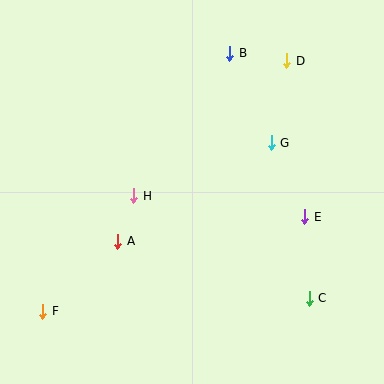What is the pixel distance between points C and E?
The distance between C and E is 82 pixels.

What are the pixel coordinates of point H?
Point H is at (134, 196).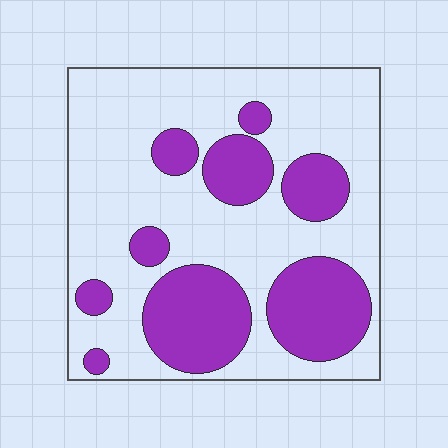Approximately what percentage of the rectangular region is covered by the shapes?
Approximately 30%.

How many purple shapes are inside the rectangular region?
9.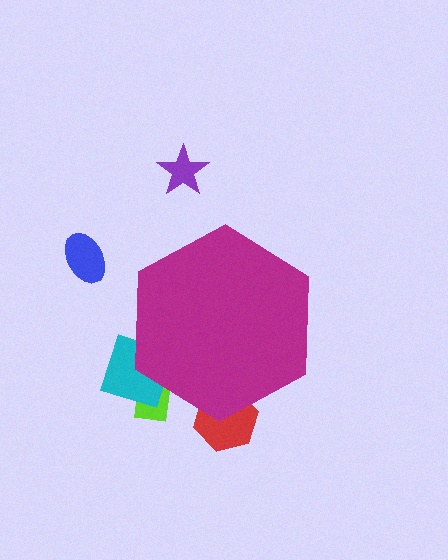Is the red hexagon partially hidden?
Yes, the red hexagon is partially hidden behind the magenta hexagon.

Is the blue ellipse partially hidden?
No, the blue ellipse is fully visible.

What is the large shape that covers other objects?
A magenta hexagon.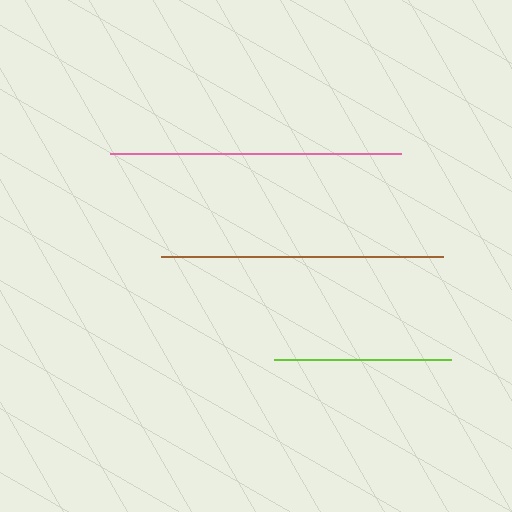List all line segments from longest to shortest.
From longest to shortest: pink, brown, lime.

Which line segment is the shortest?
The lime line is the shortest at approximately 177 pixels.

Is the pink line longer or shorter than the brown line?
The pink line is longer than the brown line.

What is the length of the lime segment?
The lime segment is approximately 177 pixels long.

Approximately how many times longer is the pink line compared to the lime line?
The pink line is approximately 1.6 times the length of the lime line.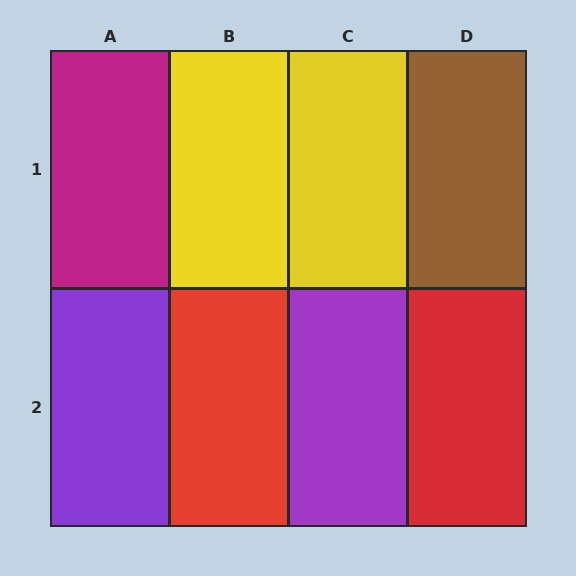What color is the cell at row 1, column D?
Brown.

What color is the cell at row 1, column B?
Yellow.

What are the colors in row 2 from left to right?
Purple, red, purple, red.